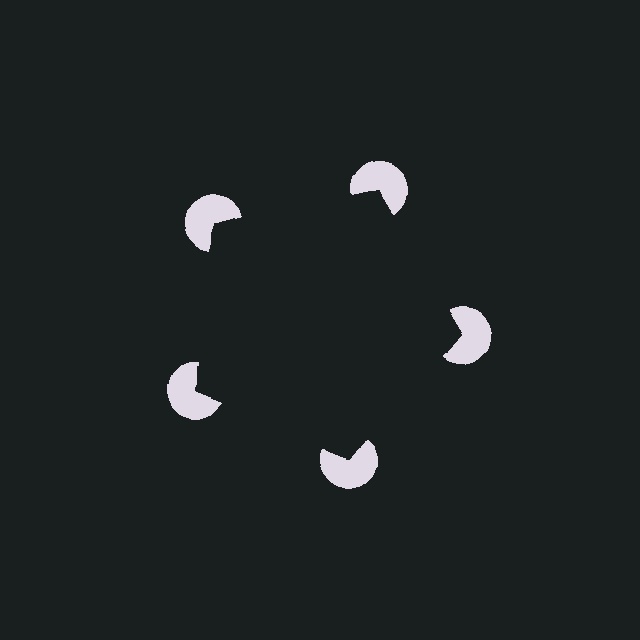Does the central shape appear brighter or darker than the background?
It typically appears slightly darker than the background, even though no actual brightness change is drawn.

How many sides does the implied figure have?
5 sides.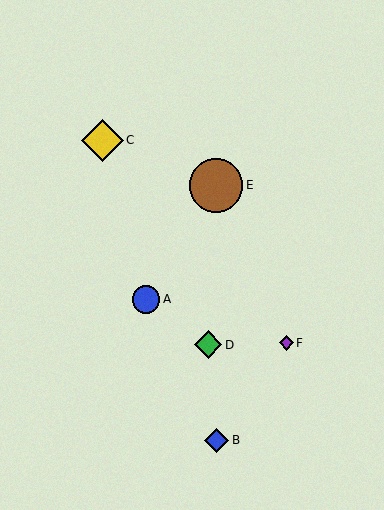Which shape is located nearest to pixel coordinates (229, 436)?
The blue diamond (labeled B) at (216, 440) is nearest to that location.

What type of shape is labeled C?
Shape C is a yellow diamond.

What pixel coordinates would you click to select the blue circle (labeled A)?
Click at (146, 299) to select the blue circle A.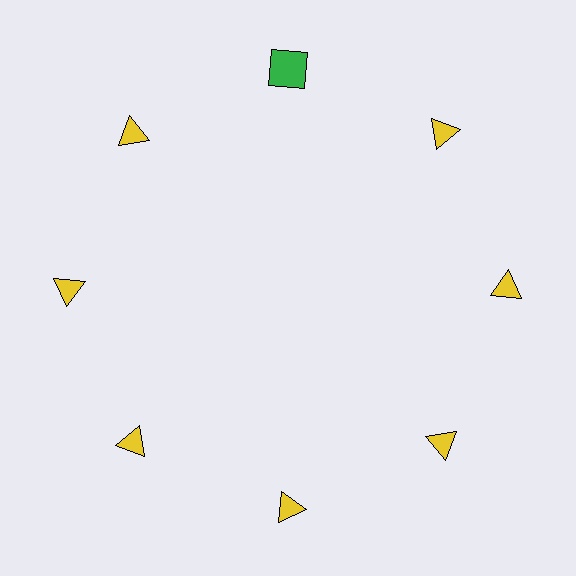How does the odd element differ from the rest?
It differs in both color (green instead of yellow) and shape (square instead of triangle).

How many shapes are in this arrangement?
There are 8 shapes arranged in a ring pattern.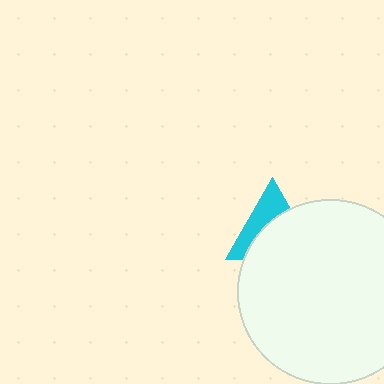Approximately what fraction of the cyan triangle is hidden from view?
Roughly 59% of the cyan triangle is hidden behind the white circle.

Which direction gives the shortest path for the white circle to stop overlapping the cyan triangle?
Moving down gives the shortest separation.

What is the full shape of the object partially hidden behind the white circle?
The partially hidden object is a cyan triangle.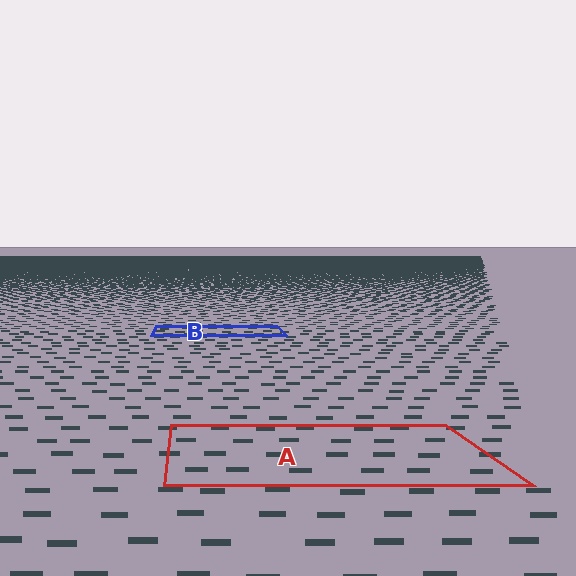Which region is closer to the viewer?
Region A is closer. The texture elements there are larger and more spread out.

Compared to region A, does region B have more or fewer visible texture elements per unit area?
Region B has more texture elements per unit area — they are packed more densely because it is farther away.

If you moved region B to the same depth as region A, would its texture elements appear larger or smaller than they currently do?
They would appear larger. At a closer depth, the same texture elements are projected at a bigger on-screen size.